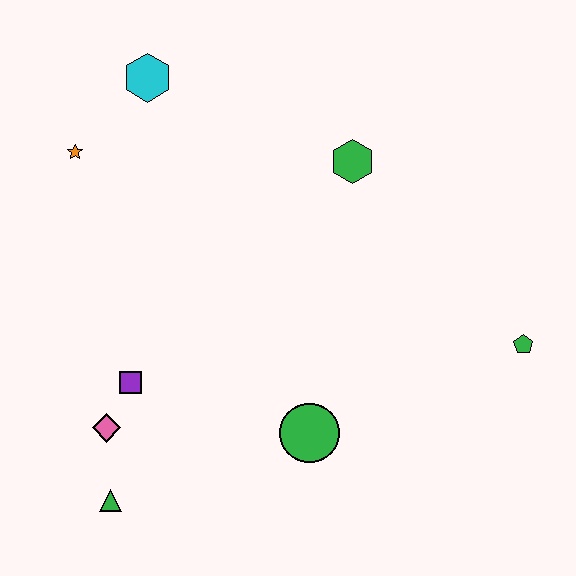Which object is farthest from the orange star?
The green pentagon is farthest from the orange star.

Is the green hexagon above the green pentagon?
Yes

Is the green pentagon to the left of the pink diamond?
No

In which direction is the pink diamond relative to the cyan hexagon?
The pink diamond is below the cyan hexagon.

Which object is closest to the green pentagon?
The green circle is closest to the green pentagon.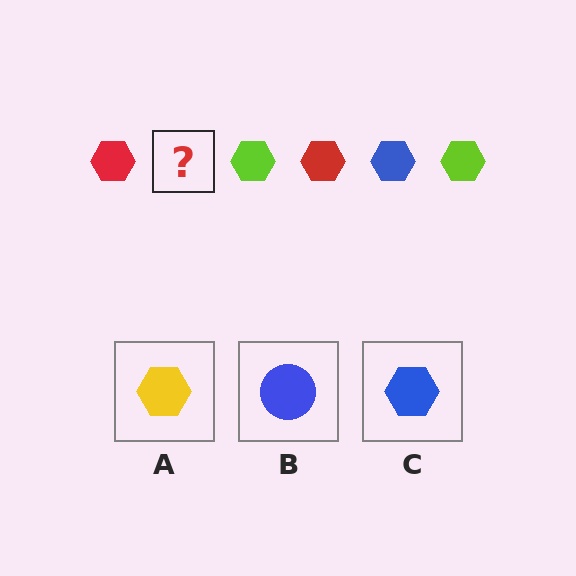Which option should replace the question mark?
Option C.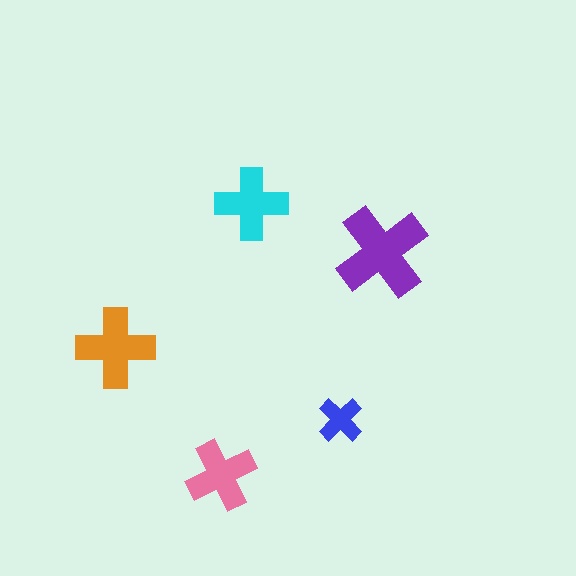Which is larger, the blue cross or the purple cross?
The purple one.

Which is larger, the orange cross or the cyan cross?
The orange one.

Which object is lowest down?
The pink cross is bottommost.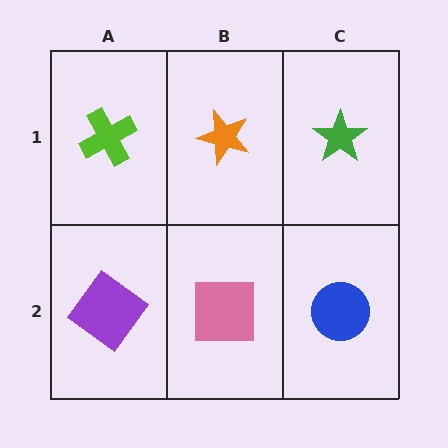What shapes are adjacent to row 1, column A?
A purple diamond (row 2, column A), an orange star (row 1, column B).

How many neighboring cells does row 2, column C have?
2.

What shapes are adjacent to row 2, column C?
A green star (row 1, column C), a pink square (row 2, column B).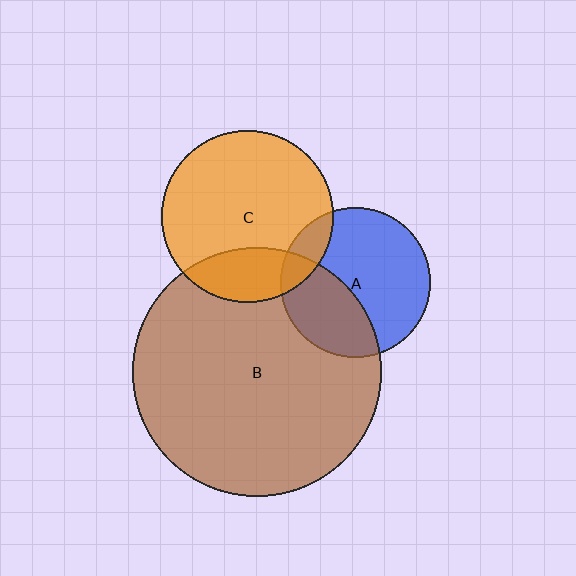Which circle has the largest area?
Circle B (brown).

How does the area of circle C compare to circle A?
Approximately 1.3 times.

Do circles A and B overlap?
Yes.